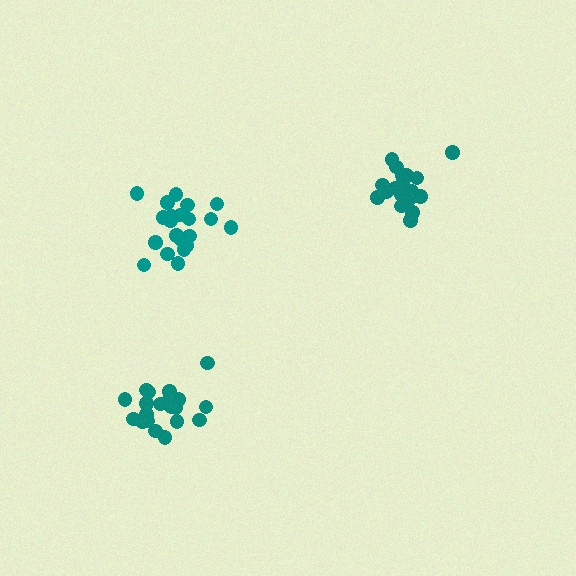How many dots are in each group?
Group 1: 21 dots, Group 2: 19 dots, Group 3: 20 dots (60 total).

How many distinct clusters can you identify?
There are 3 distinct clusters.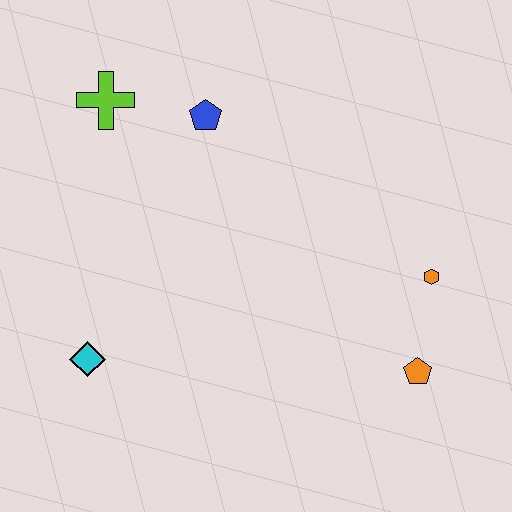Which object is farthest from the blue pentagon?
The orange pentagon is farthest from the blue pentagon.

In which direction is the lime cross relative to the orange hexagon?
The lime cross is to the left of the orange hexagon.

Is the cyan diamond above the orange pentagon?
Yes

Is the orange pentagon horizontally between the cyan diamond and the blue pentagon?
No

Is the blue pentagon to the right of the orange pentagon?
No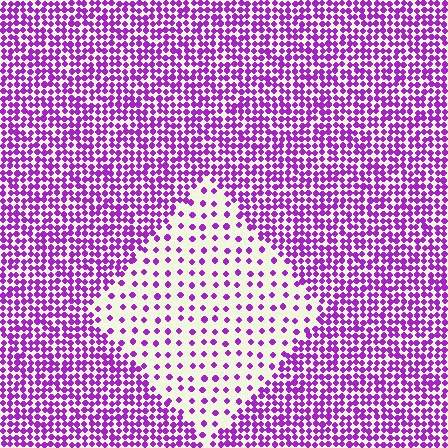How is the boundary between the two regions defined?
The boundary is defined by a change in element density (approximately 2.9x ratio). All elements are the same color, size, and shape.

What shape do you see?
I see a diamond.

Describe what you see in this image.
The image contains small purple elements arranged at two different densities. A diamond-shaped region is visible where the elements are less densely packed than the surrounding area.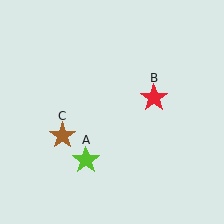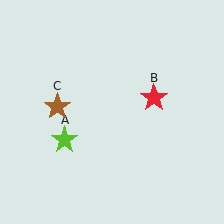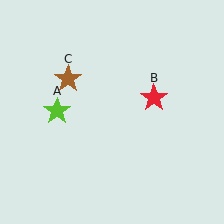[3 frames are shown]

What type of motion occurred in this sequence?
The lime star (object A), brown star (object C) rotated clockwise around the center of the scene.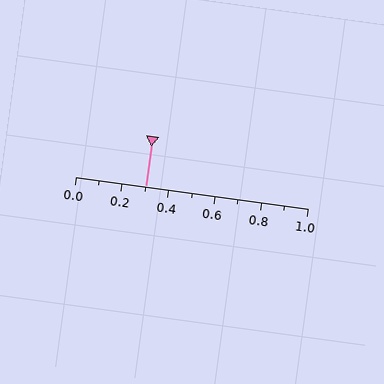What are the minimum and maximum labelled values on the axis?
The axis runs from 0.0 to 1.0.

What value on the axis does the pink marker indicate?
The marker indicates approximately 0.3.